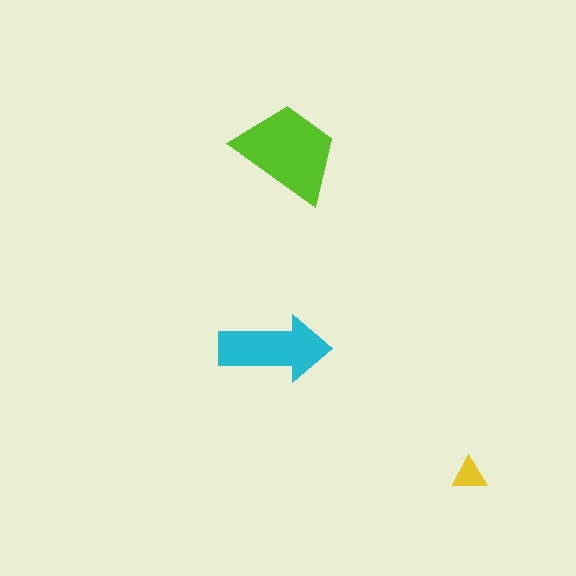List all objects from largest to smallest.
The lime trapezoid, the cyan arrow, the yellow triangle.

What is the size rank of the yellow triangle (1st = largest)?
3rd.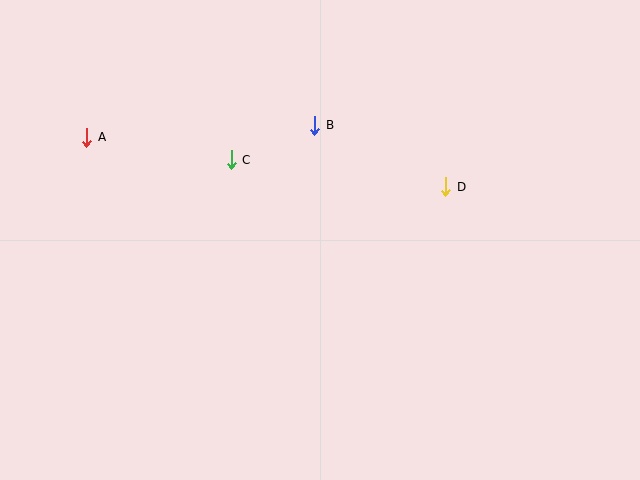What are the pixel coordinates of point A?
Point A is at (87, 137).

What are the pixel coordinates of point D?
Point D is at (446, 187).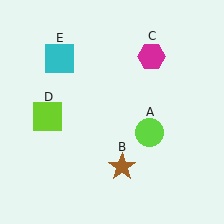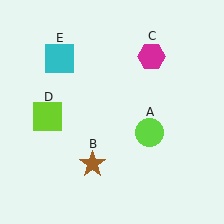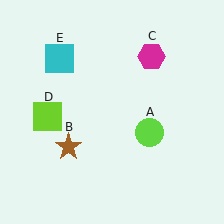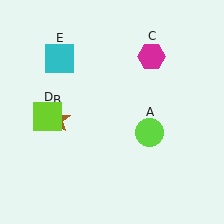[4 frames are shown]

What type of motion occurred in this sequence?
The brown star (object B) rotated clockwise around the center of the scene.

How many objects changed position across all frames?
1 object changed position: brown star (object B).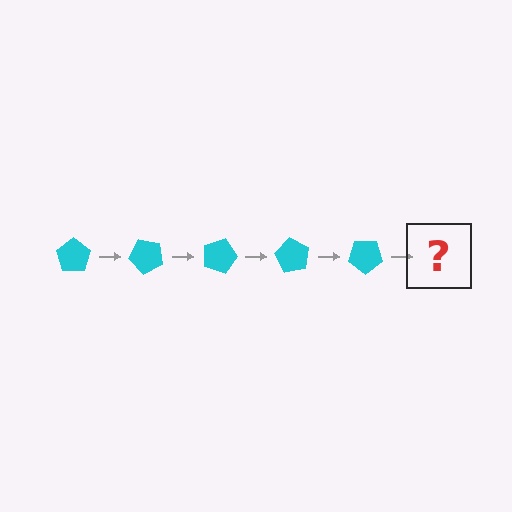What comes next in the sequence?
The next element should be a cyan pentagon rotated 225 degrees.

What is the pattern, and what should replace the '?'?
The pattern is that the pentagon rotates 45 degrees each step. The '?' should be a cyan pentagon rotated 225 degrees.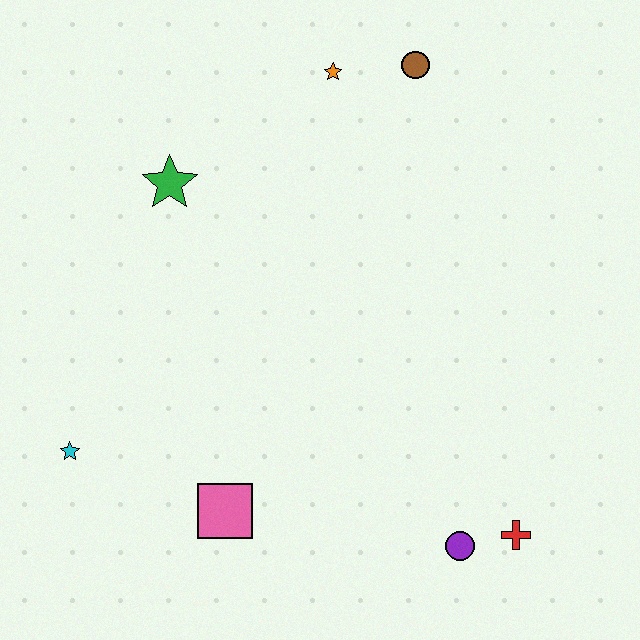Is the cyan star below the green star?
Yes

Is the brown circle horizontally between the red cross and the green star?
Yes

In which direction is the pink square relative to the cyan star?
The pink square is to the right of the cyan star.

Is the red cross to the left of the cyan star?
No